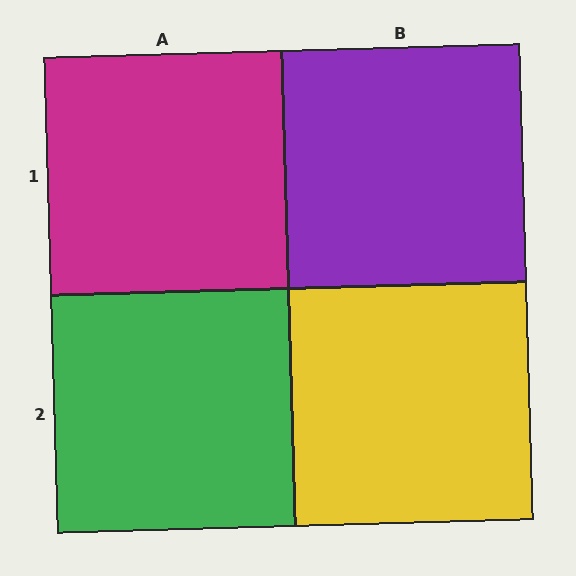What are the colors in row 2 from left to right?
Green, yellow.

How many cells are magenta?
1 cell is magenta.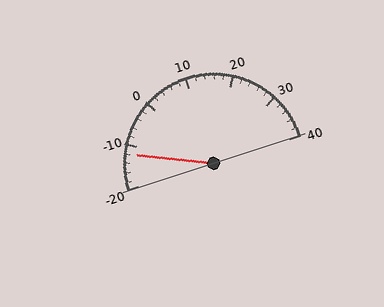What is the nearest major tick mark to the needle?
The nearest major tick mark is -10.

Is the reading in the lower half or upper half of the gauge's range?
The reading is in the lower half of the range (-20 to 40).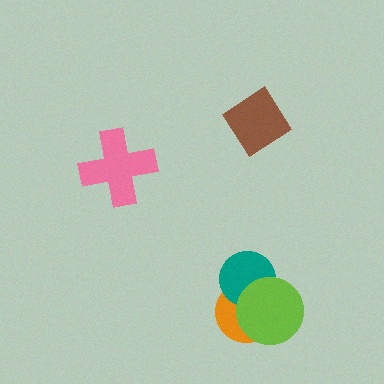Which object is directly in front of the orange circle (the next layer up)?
The teal circle is directly in front of the orange circle.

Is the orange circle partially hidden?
Yes, it is partially covered by another shape.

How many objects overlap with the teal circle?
2 objects overlap with the teal circle.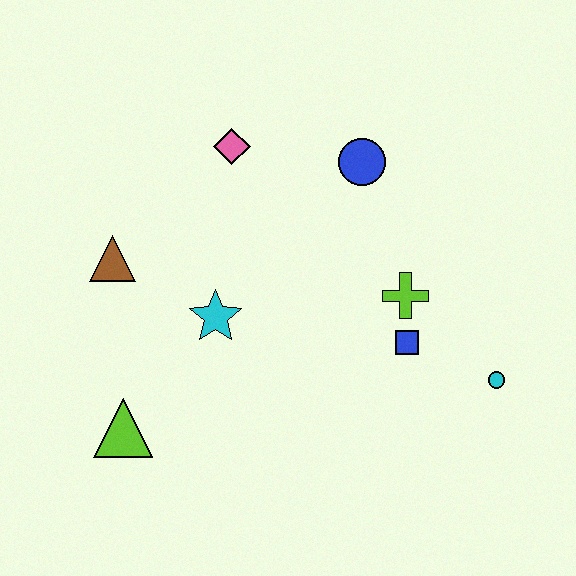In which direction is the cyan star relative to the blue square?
The cyan star is to the left of the blue square.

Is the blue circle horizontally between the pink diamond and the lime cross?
Yes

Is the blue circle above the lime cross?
Yes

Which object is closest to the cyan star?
The brown triangle is closest to the cyan star.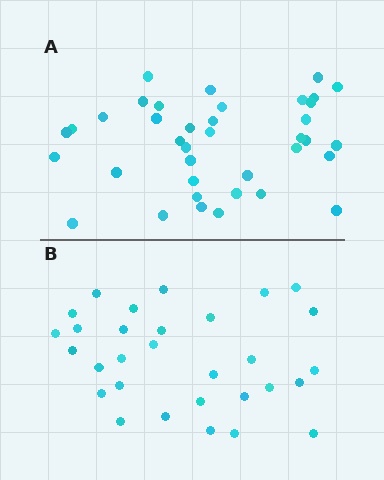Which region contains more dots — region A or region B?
Region A (the top region) has more dots.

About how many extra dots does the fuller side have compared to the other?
Region A has roughly 8 or so more dots than region B.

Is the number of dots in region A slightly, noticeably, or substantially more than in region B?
Region A has noticeably more, but not dramatically so. The ratio is roughly 1.3 to 1.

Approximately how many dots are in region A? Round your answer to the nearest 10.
About 40 dots. (The exact count is 38, which rounds to 40.)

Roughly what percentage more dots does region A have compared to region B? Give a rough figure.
About 25% more.